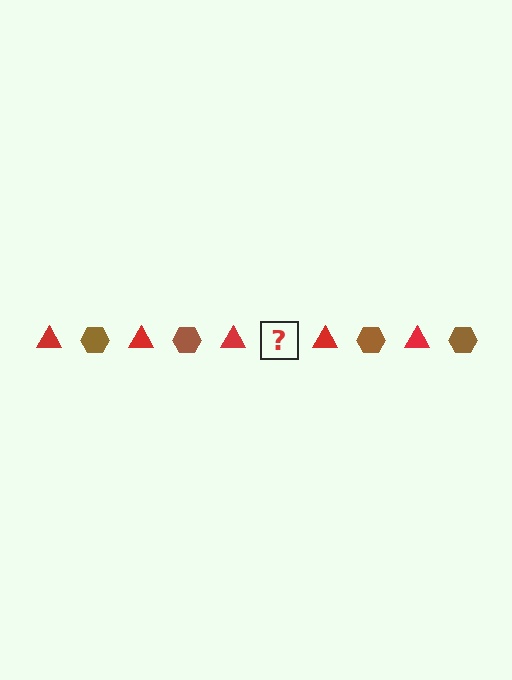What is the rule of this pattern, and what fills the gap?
The rule is that the pattern alternates between red triangle and brown hexagon. The gap should be filled with a brown hexagon.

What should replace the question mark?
The question mark should be replaced with a brown hexagon.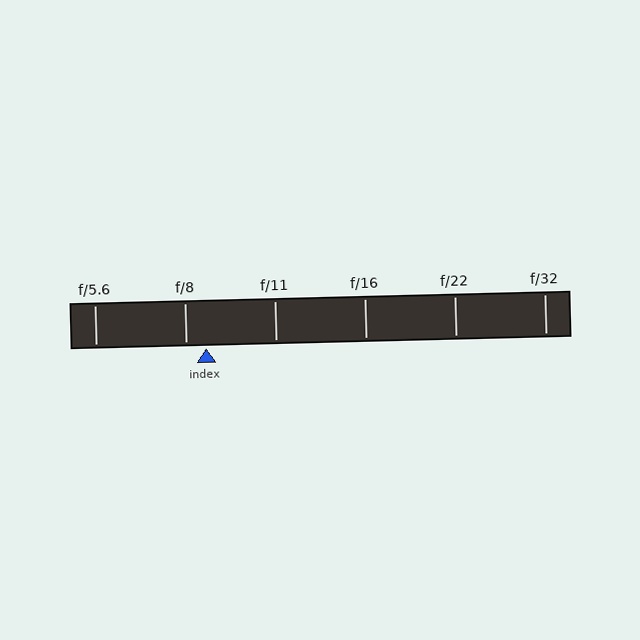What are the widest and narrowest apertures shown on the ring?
The widest aperture shown is f/5.6 and the narrowest is f/32.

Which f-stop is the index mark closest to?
The index mark is closest to f/8.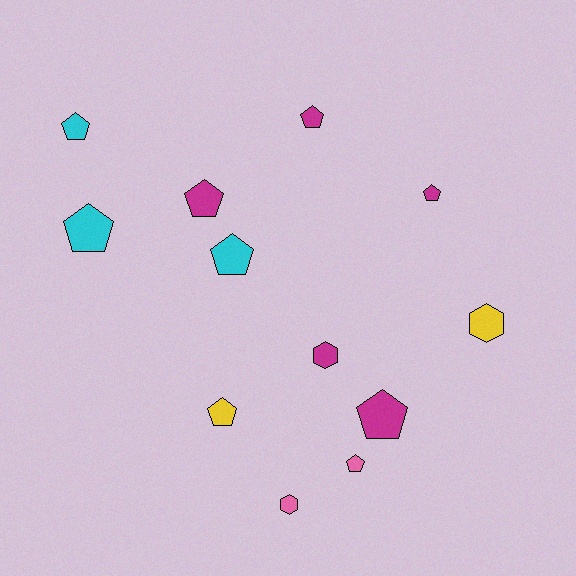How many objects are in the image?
There are 12 objects.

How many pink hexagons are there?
There is 1 pink hexagon.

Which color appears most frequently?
Magenta, with 5 objects.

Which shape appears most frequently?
Pentagon, with 9 objects.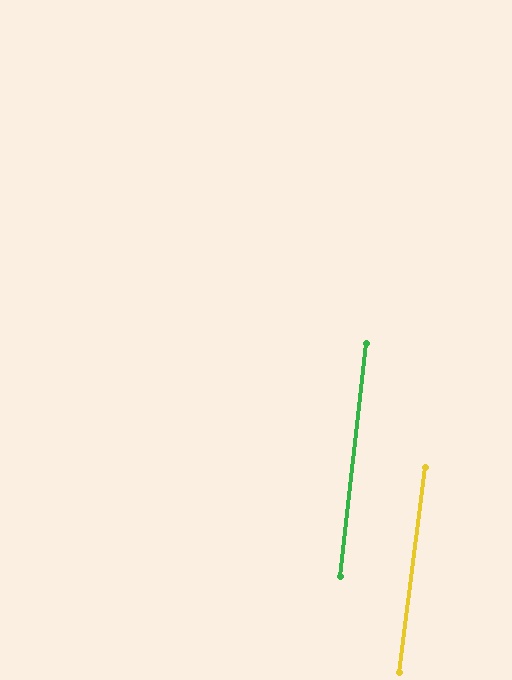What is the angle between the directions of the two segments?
Approximately 1 degree.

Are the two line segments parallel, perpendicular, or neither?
Parallel — their directions differ by only 0.7°.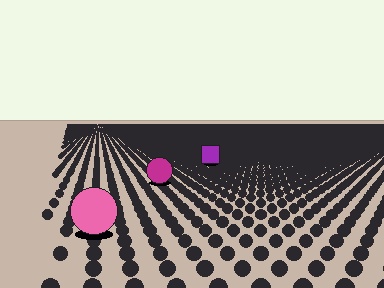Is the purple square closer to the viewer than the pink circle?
No. The pink circle is closer — you can tell from the texture gradient: the ground texture is coarser near it.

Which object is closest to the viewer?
The pink circle is closest. The texture marks near it are larger and more spread out.